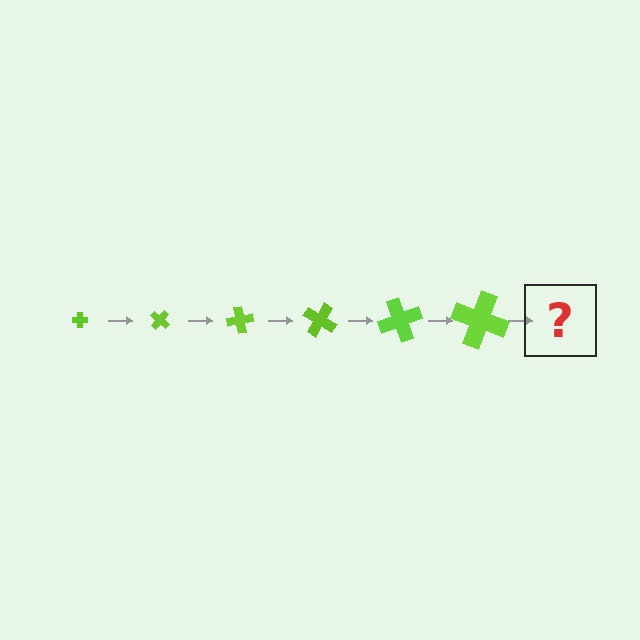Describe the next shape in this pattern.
It should be a cross, larger than the previous one and rotated 240 degrees from the start.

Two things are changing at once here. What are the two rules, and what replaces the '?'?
The two rules are that the cross grows larger each step and it rotates 40 degrees each step. The '?' should be a cross, larger than the previous one and rotated 240 degrees from the start.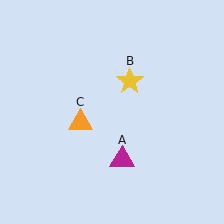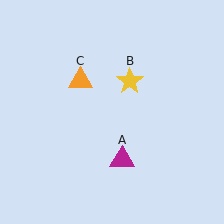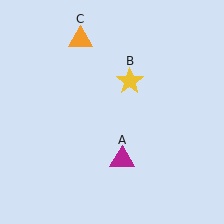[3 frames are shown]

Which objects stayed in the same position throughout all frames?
Magenta triangle (object A) and yellow star (object B) remained stationary.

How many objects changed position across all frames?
1 object changed position: orange triangle (object C).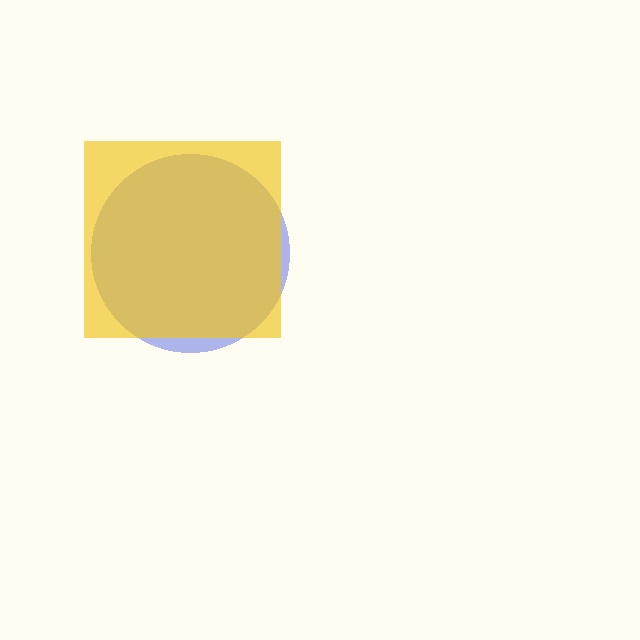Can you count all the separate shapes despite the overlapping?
Yes, there are 2 separate shapes.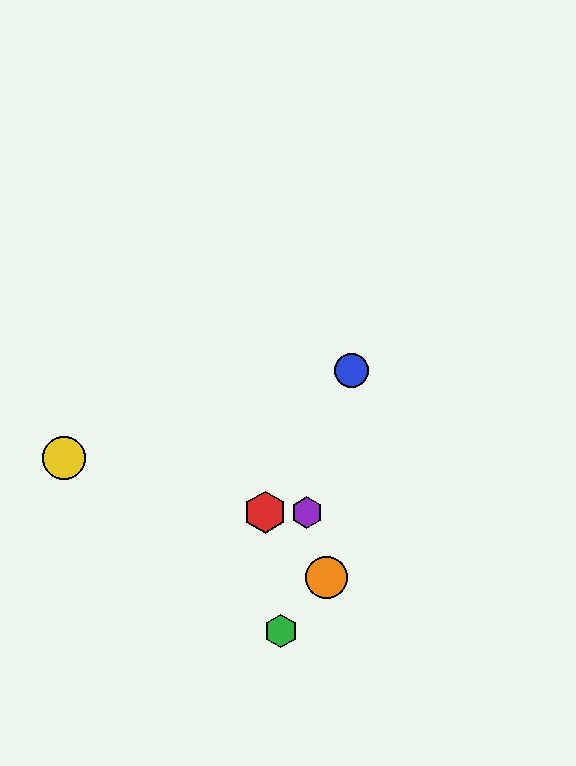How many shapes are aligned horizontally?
2 shapes (the red hexagon, the purple hexagon) are aligned horizontally.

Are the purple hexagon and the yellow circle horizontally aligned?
No, the purple hexagon is at y≈512 and the yellow circle is at y≈458.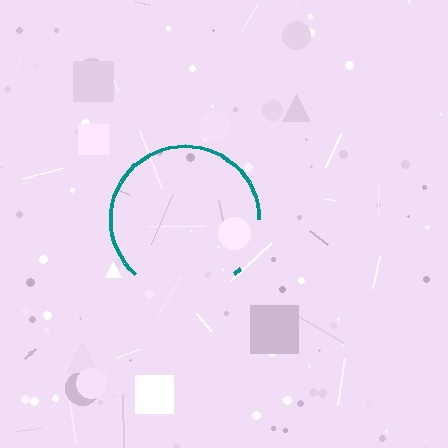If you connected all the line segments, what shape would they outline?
They would outline a circle.